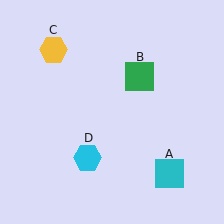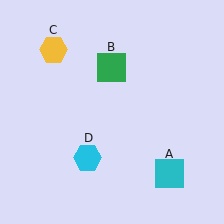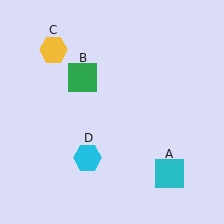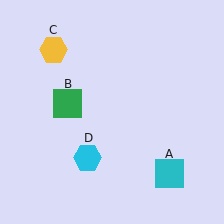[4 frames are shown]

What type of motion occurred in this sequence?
The green square (object B) rotated counterclockwise around the center of the scene.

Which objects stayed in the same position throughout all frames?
Cyan square (object A) and yellow hexagon (object C) and cyan hexagon (object D) remained stationary.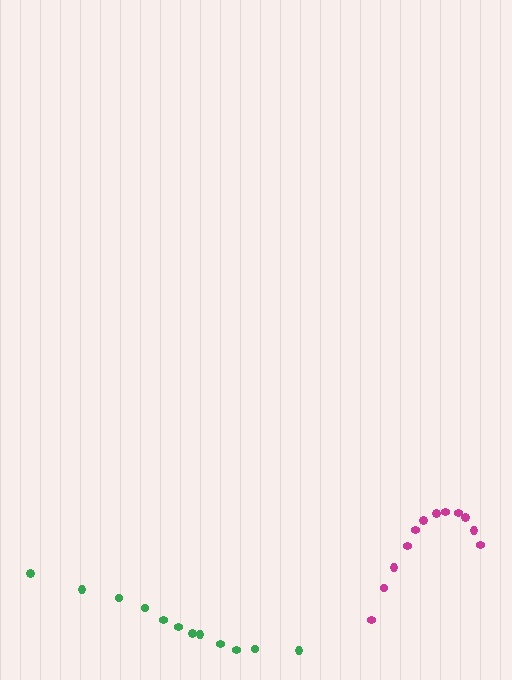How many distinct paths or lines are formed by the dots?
There are 2 distinct paths.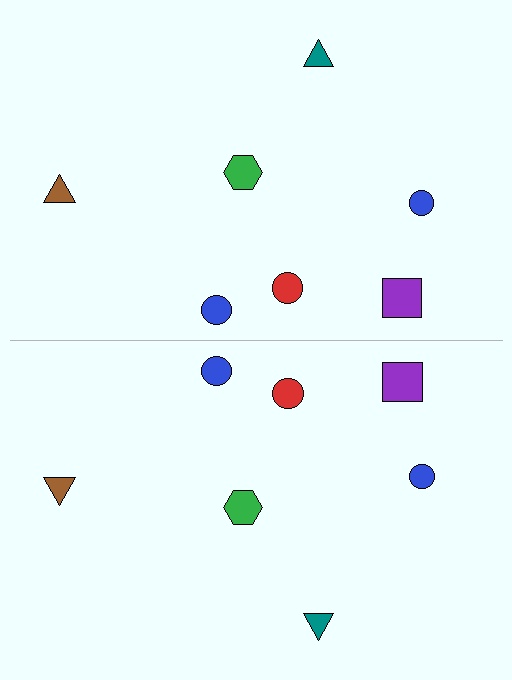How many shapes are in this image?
There are 14 shapes in this image.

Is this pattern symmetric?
Yes, this pattern has bilateral (reflection) symmetry.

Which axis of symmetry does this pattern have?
The pattern has a horizontal axis of symmetry running through the center of the image.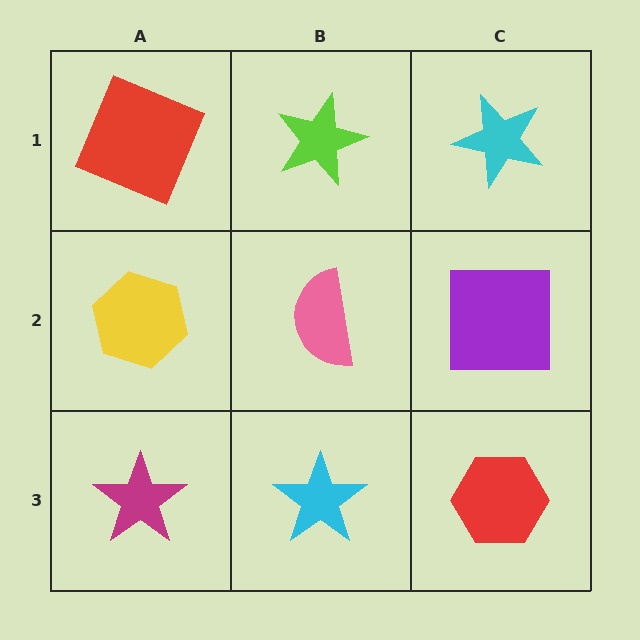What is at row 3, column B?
A cyan star.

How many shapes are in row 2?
3 shapes.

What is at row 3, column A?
A magenta star.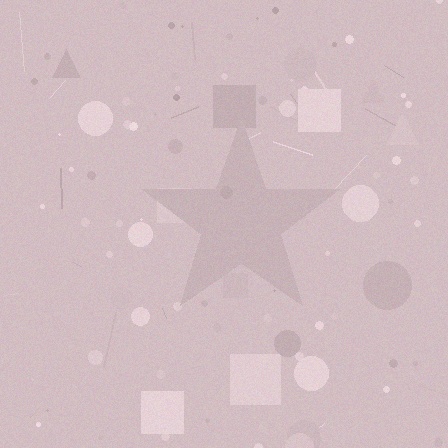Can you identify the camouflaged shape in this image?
The camouflaged shape is a star.